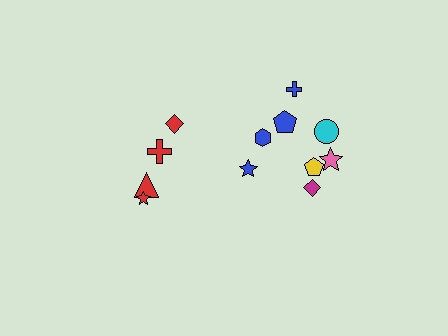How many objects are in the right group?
There are 8 objects.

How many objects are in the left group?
There are 4 objects.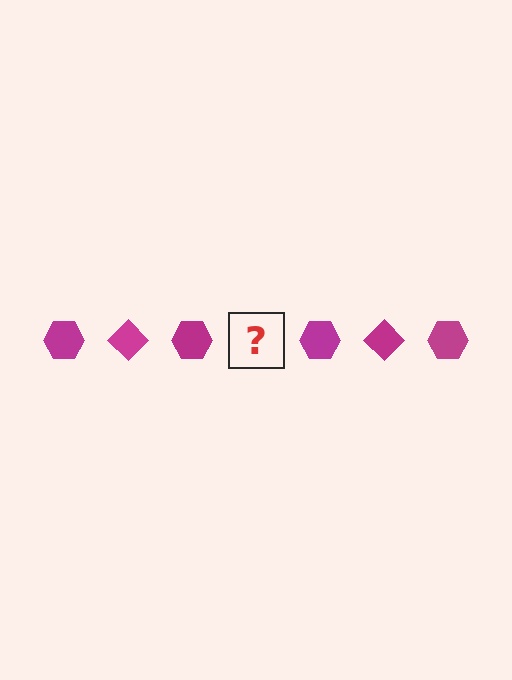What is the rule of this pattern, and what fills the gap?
The rule is that the pattern cycles through hexagon, diamond shapes in magenta. The gap should be filled with a magenta diamond.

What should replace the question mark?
The question mark should be replaced with a magenta diamond.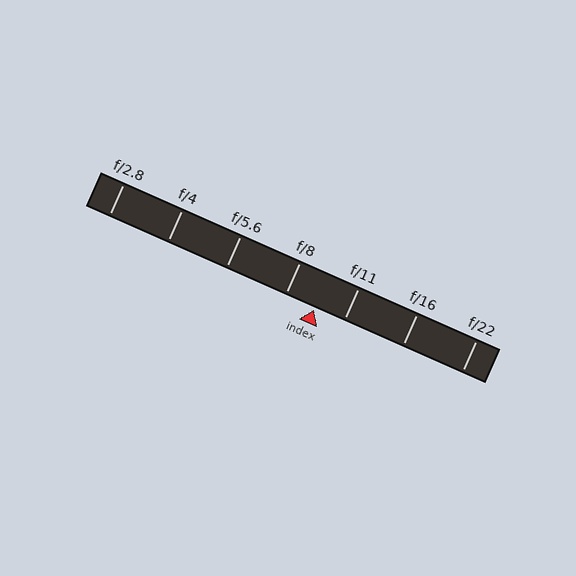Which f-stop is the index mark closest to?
The index mark is closest to f/8.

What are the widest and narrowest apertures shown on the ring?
The widest aperture shown is f/2.8 and the narrowest is f/22.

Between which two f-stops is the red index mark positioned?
The index mark is between f/8 and f/11.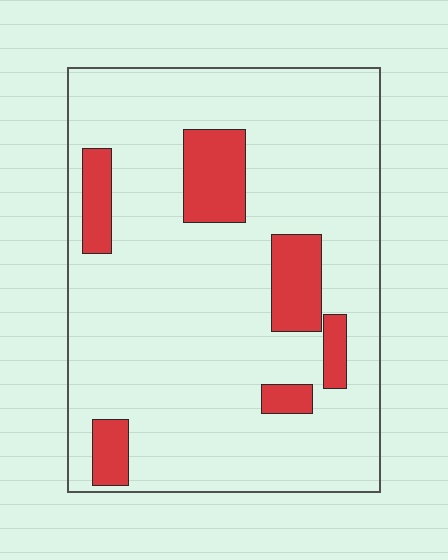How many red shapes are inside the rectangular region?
6.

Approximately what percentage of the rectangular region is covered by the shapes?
Approximately 15%.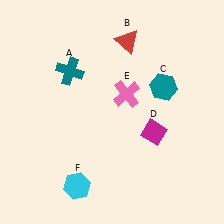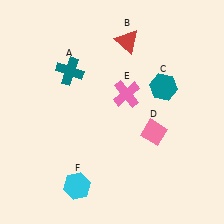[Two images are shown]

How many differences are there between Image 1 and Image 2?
There is 1 difference between the two images.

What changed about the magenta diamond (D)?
In Image 1, D is magenta. In Image 2, it changed to pink.